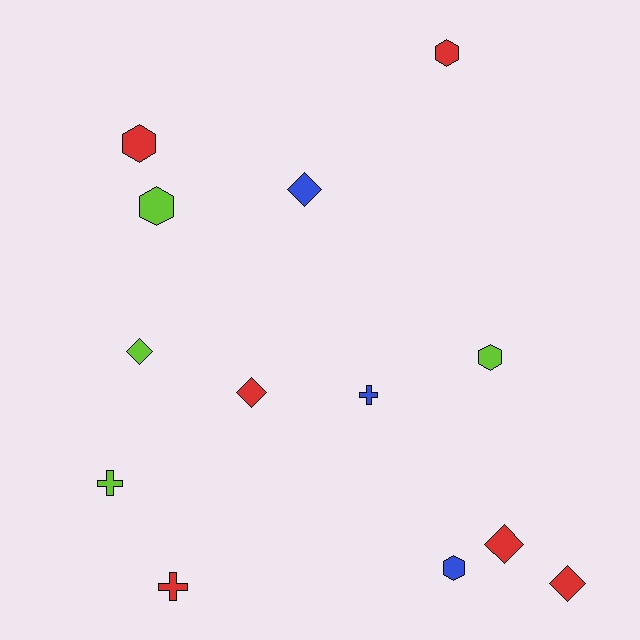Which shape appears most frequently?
Hexagon, with 5 objects.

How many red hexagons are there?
There are 2 red hexagons.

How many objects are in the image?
There are 13 objects.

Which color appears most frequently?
Red, with 6 objects.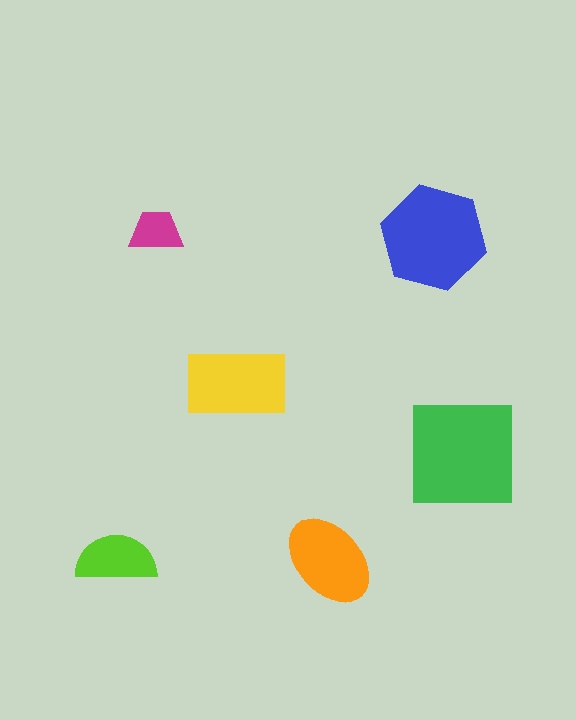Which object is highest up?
The magenta trapezoid is topmost.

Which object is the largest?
The green square.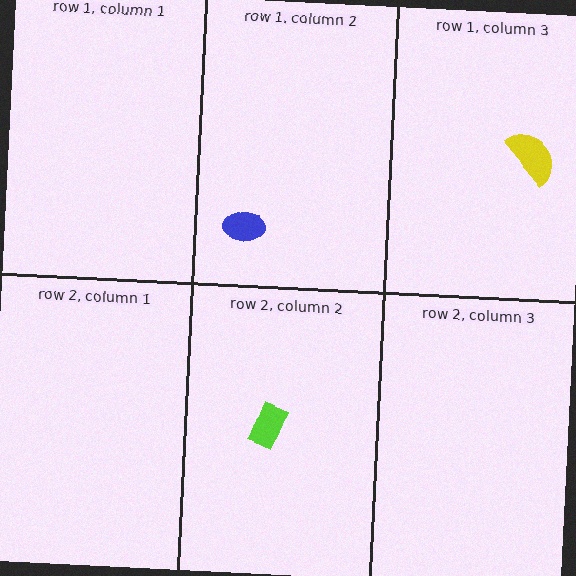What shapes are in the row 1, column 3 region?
The yellow semicircle.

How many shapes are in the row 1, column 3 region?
1.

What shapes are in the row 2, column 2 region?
The lime rectangle.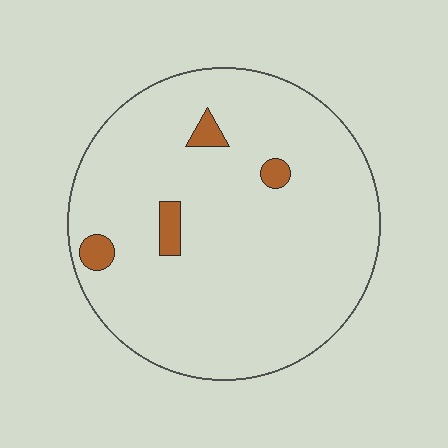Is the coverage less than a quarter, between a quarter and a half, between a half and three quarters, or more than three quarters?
Less than a quarter.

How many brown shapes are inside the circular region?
4.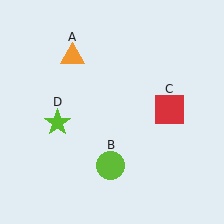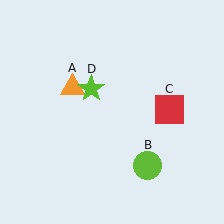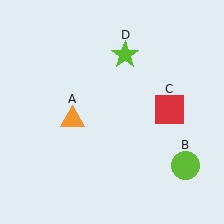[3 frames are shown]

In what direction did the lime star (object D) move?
The lime star (object D) moved up and to the right.